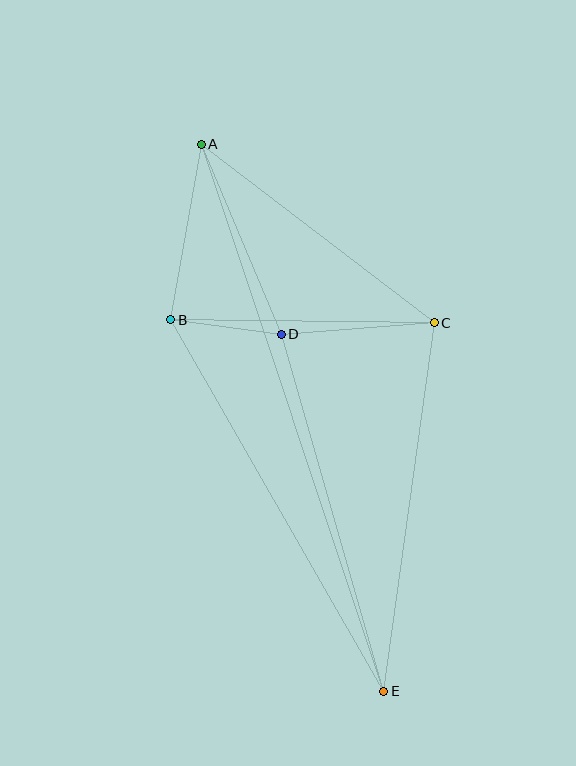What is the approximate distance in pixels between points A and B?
The distance between A and B is approximately 178 pixels.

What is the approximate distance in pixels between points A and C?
The distance between A and C is approximately 294 pixels.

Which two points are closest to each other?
Points B and D are closest to each other.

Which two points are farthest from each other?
Points A and E are farthest from each other.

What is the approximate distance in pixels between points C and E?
The distance between C and E is approximately 372 pixels.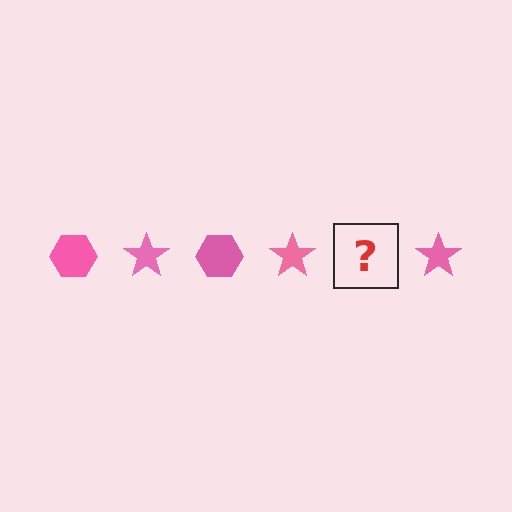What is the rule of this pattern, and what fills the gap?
The rule is that the pattern cycles through hexagon, star shapes in pink. The gap should be filled with a pink hexagon.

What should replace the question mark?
The question mark should be replaced with a pink hexagon.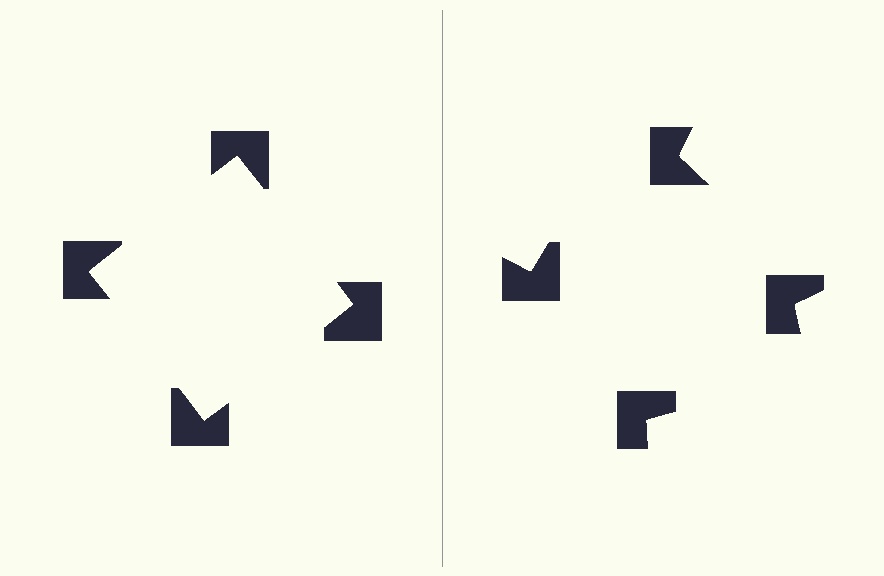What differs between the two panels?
The notched squares are positioned identically on both sides; only the wedge orientations differ. On the left they align to a square; on the right they are misaligned.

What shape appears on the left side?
An illusory square.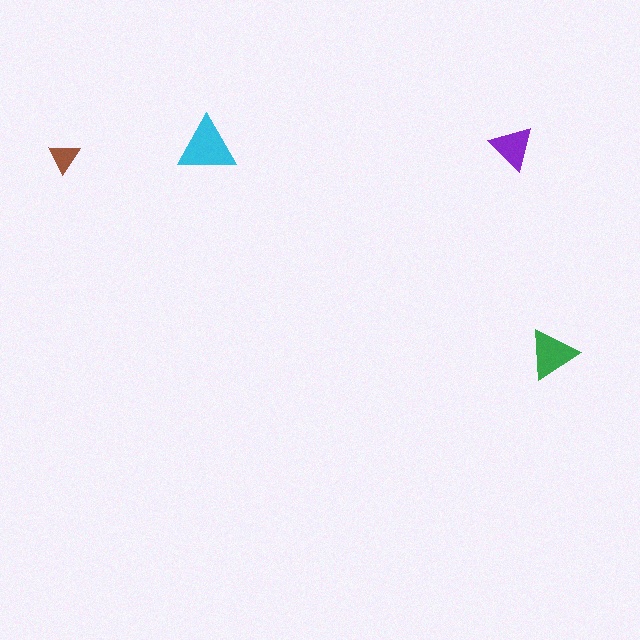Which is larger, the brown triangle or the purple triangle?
The purple one.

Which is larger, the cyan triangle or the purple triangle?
The cyan one.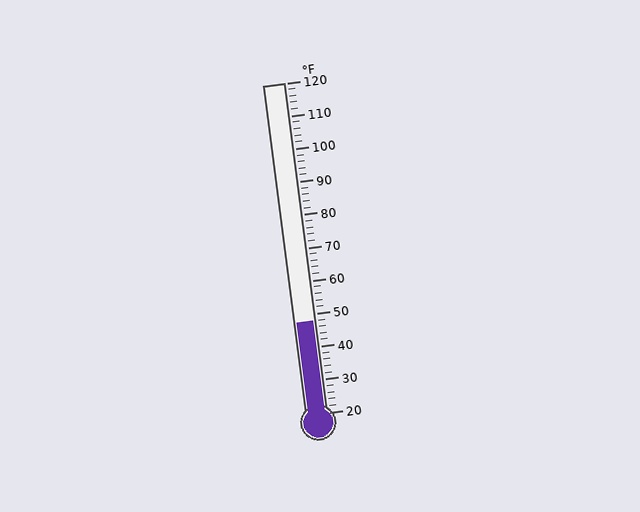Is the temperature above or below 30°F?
The temperature is above 30°F.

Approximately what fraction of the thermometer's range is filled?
The thermometer is filled to approximately 30% of its range.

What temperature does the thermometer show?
The thermometer shows approximately 48°F.